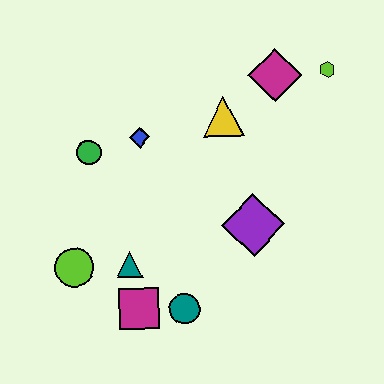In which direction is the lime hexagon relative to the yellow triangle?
The lime hexagon is to the right of the yellow triangle.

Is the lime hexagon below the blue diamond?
No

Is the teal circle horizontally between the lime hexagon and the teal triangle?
Yes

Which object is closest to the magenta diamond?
The lime hexagon is closest to the magenta diamond.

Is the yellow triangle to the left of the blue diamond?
No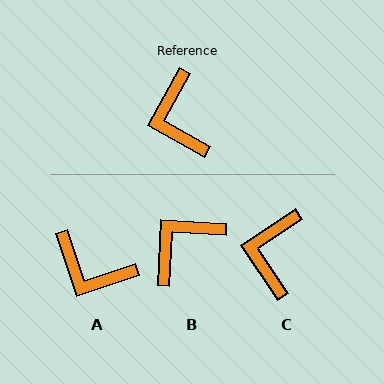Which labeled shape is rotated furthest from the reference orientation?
B, about 64 degrees away.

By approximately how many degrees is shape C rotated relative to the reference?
Approximately 27 degrees clockwise.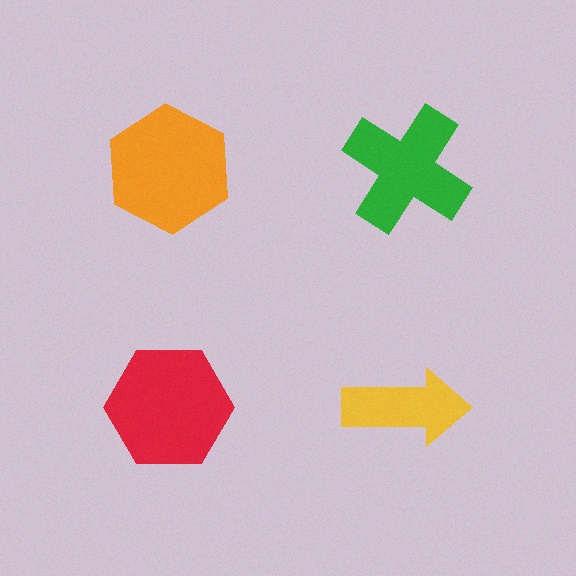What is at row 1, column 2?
A green cross.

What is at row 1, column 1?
An orange hexagon.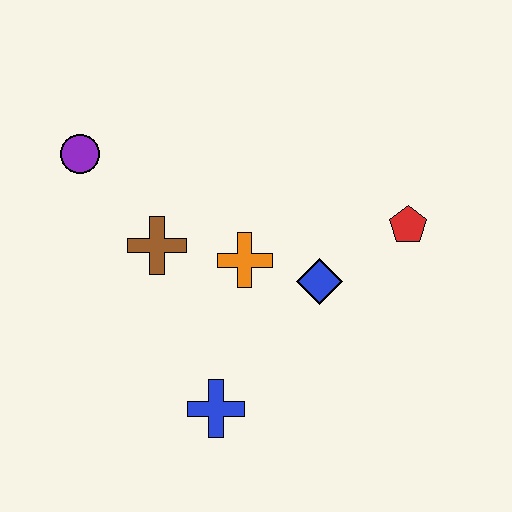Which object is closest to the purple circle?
The brown cross is closest to the purple circle.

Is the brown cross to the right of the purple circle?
Yes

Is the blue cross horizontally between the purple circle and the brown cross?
No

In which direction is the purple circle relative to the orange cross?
The purple circle is to the left of the orange cross.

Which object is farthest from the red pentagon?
The purple circle is farthest from the red pentagon.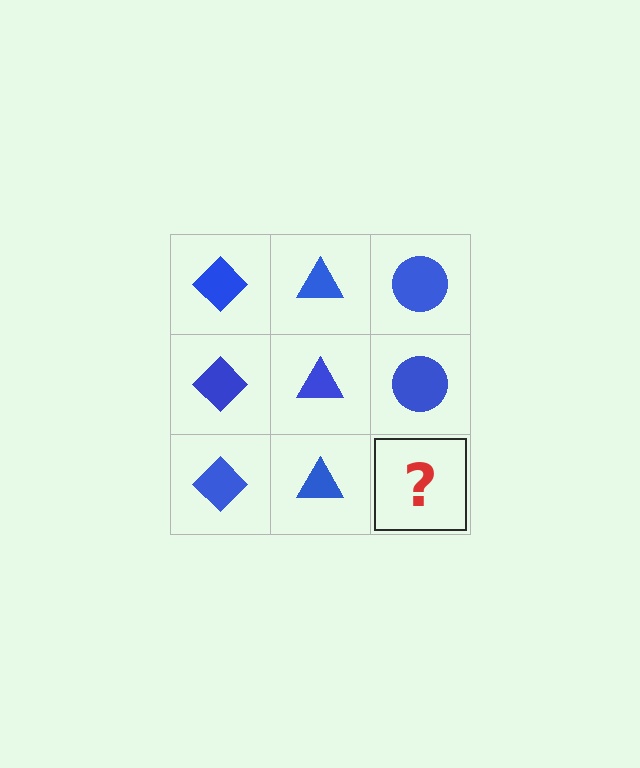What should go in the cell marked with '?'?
The missing cell should contain a blue circle.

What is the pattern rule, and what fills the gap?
The rule is that each column has a consistent shape. The gap should be filled with a blue circle.